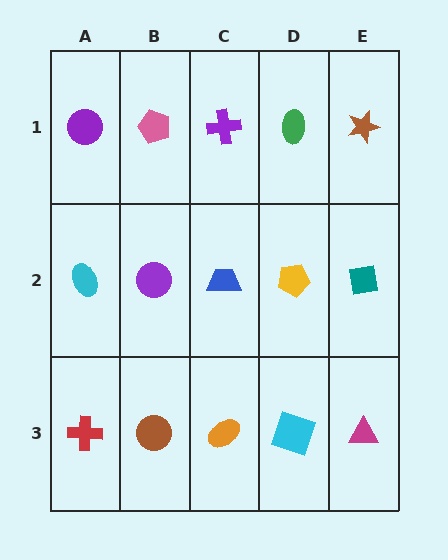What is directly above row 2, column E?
A brown star.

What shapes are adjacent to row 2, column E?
A brown star (row 1, column E), a magenta triangle (row 3, column E), a yellow pentagon (row 2, column D).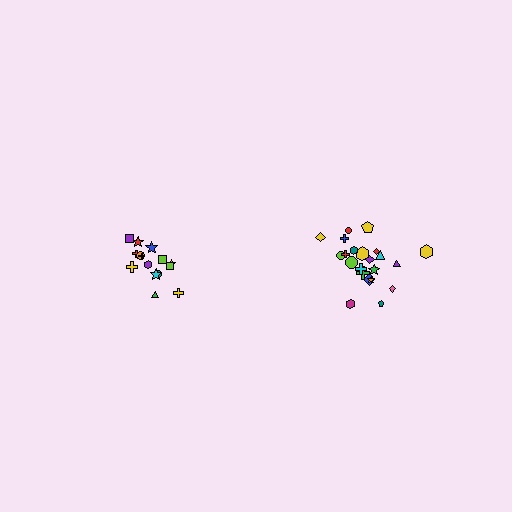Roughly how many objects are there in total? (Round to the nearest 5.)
Roughly 35 objects in total.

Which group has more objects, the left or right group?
The right group.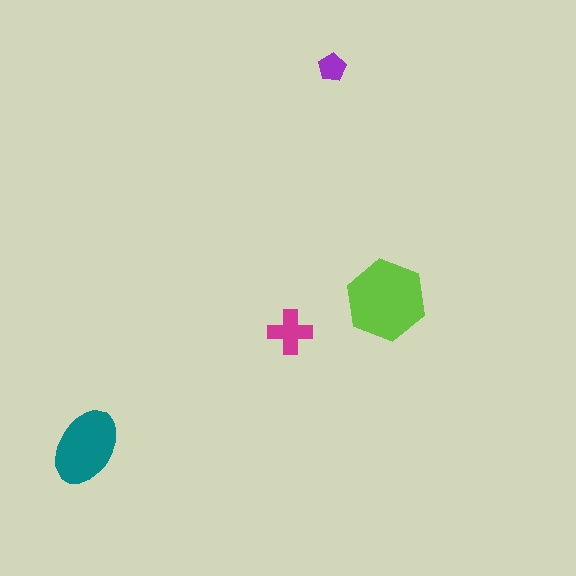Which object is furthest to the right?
The lime hexagon is rightmost.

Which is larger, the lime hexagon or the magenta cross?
The lime hexagon.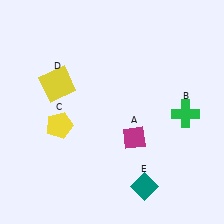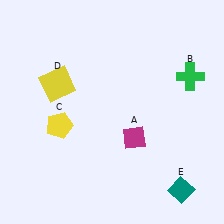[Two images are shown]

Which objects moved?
The objects that moved are: the green cross (B), the teal diamond (E).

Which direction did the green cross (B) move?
The green cross (B) moved up.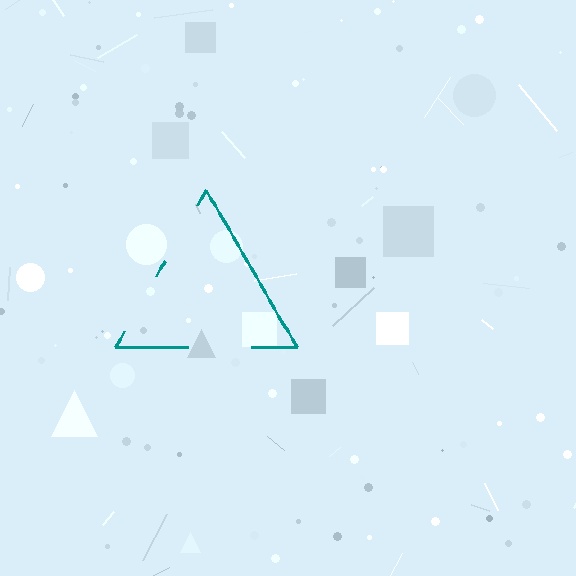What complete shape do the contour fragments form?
The contour fragments form a triangle.